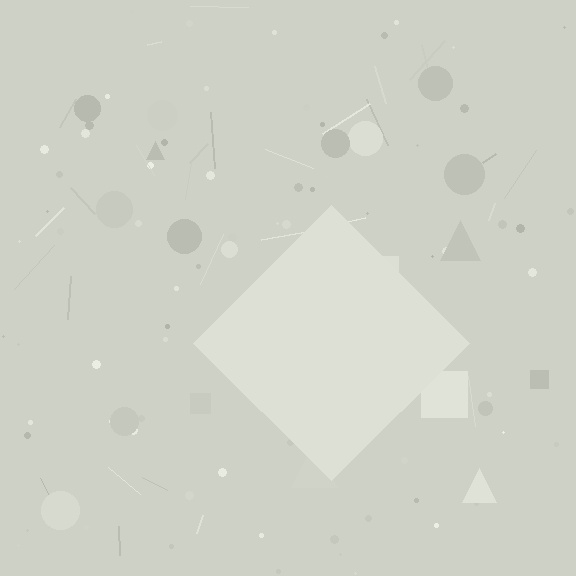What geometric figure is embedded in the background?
A diamond is embedded in the background.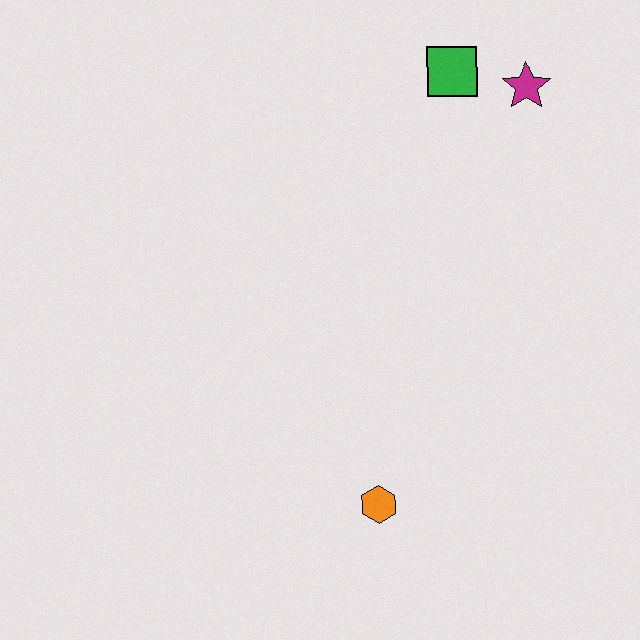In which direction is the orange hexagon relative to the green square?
The orange hexagon is below the green square.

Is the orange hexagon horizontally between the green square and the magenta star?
No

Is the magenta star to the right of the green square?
Yes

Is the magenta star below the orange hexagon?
No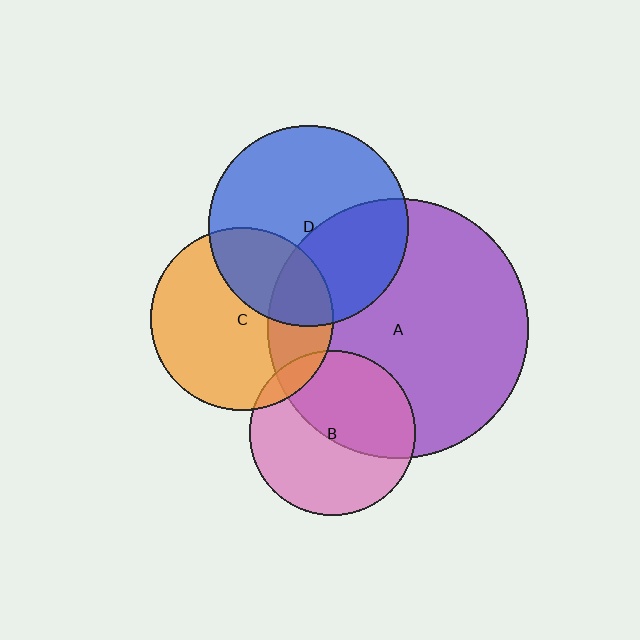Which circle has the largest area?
Circle A (purple).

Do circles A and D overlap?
Yes.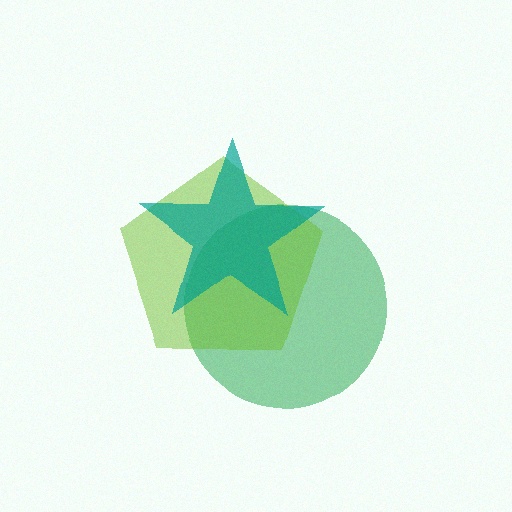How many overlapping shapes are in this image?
There are 3 overlapping shapes in the image.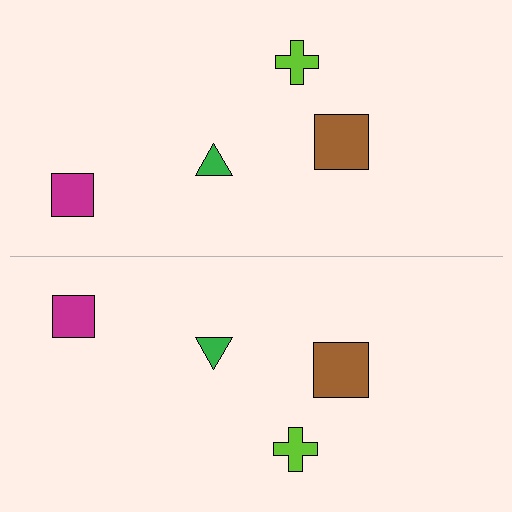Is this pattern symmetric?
Yes, this pattern has bilateral (reflection) symmetry.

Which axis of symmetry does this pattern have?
The pattern has a horizontal axis of symmetry running through the center of the image.